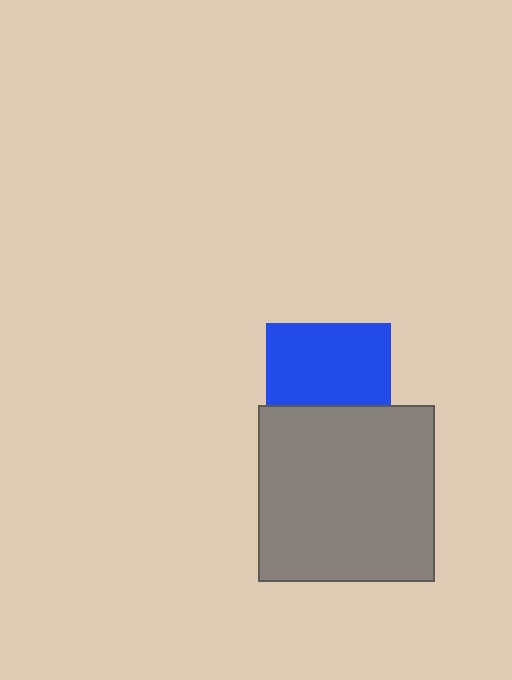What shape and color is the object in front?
The object in front is a gray square.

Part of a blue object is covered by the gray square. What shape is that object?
It is a square.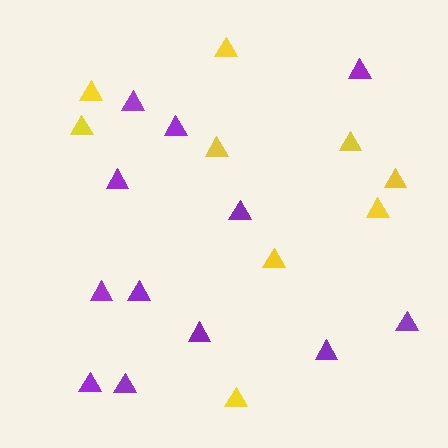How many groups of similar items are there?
There are 2 groups: one group of purple triangles (12) and one group of yellow triangles (9).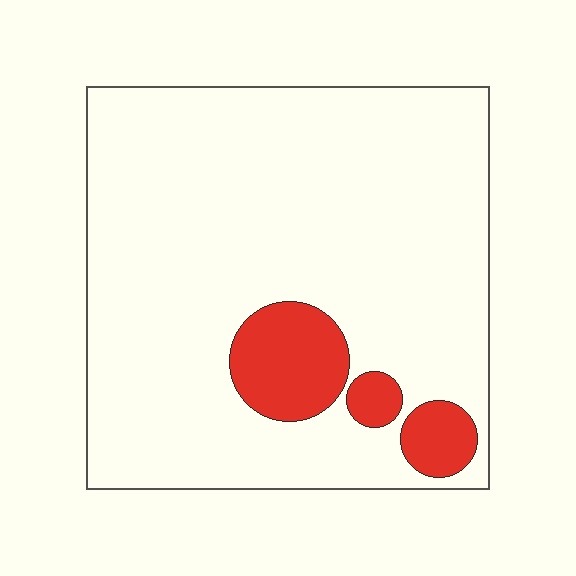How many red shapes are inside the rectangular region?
3.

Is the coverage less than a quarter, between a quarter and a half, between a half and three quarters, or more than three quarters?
Less than a quarter.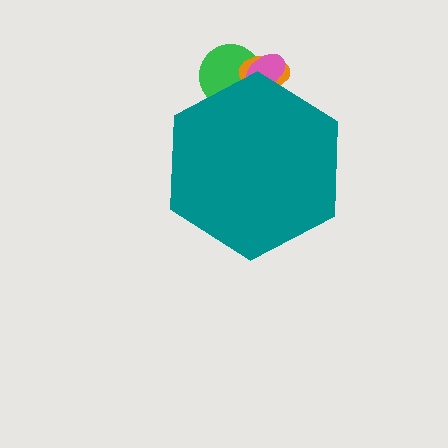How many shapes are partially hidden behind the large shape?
3 shapes are partially hidden.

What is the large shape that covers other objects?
A teal hexagon.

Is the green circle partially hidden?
Yes, the green circle is partially hidden behind the teal hexagon.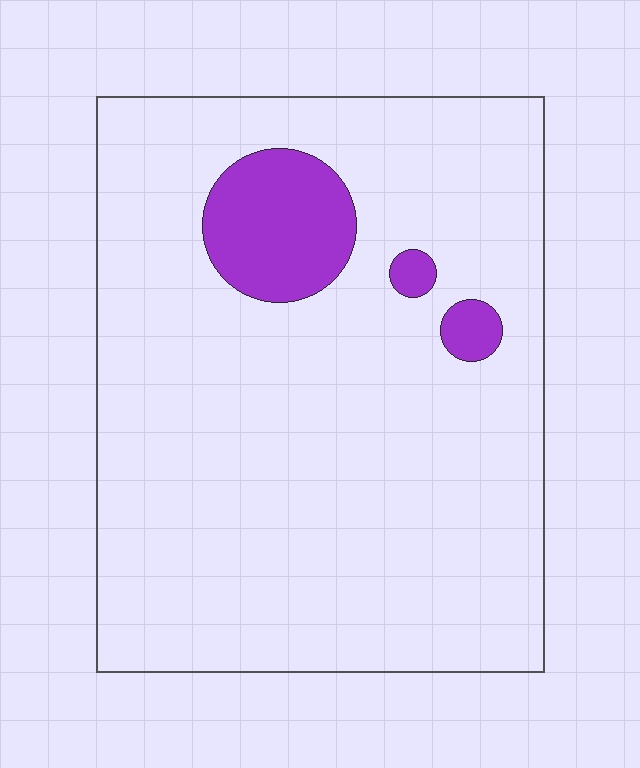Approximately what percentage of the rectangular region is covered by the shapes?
Approximately 10%.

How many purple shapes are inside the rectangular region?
3.